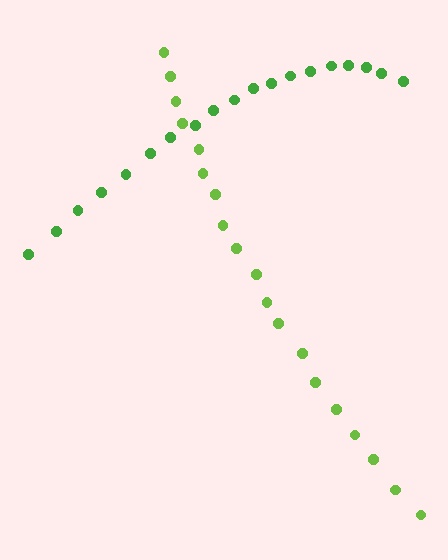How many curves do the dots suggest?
There are 2 distinct paths.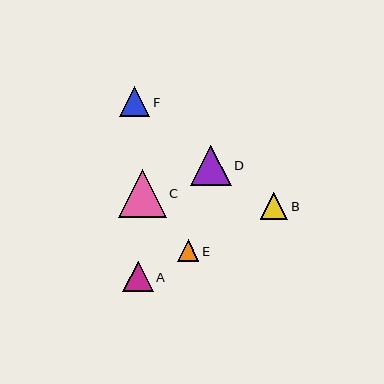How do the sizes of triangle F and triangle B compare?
Triangle F and triangle B are approximately the same size.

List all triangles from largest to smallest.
From largest to smallest: C, D, F, A, B, E.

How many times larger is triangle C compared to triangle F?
Triangle C is approximately 1.6 times the size of triangle F.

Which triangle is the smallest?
Triangle E is the smallest with a size of approximately 21 pixels.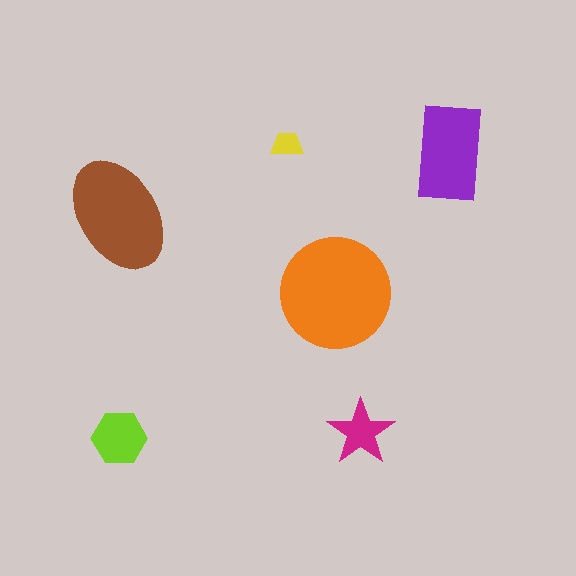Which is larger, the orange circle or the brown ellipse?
The orange circle.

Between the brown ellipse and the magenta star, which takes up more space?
The brown ellipse.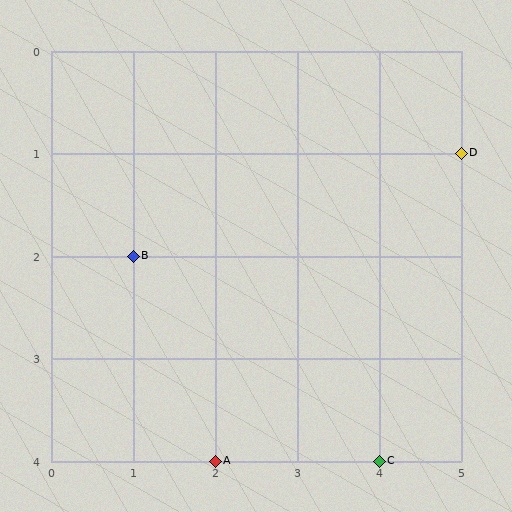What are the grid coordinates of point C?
Point C is at grid coordinates (4, 4).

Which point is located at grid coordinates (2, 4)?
Point A is at (2, 4).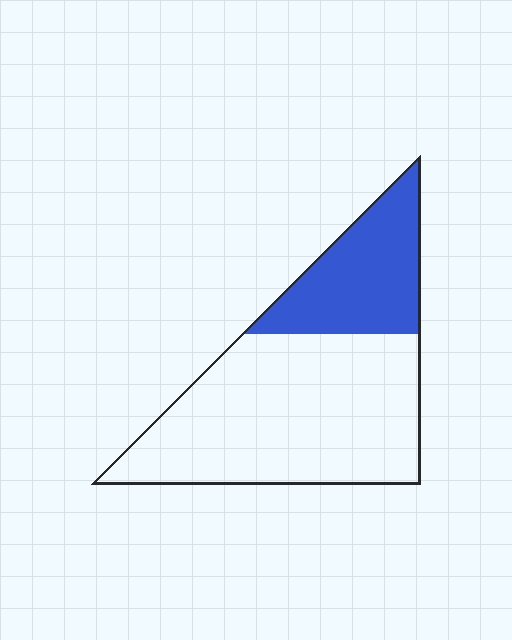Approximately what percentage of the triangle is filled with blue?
Approximately 30%.